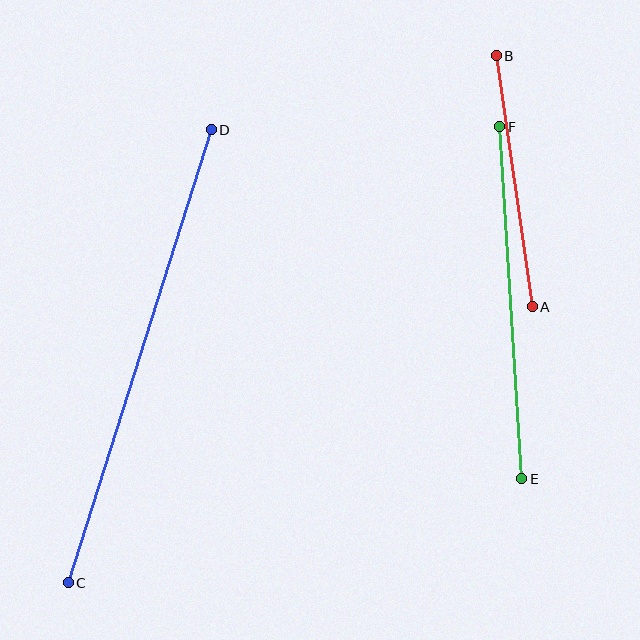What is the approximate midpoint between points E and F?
The midpoint is at approximately (511, 303) pixels.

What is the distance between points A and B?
The distance is approximately 254 pixels.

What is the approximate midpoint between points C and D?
The midpoint is at approximately (140, 356) pixels.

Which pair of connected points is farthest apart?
Points C and D are farthest apart.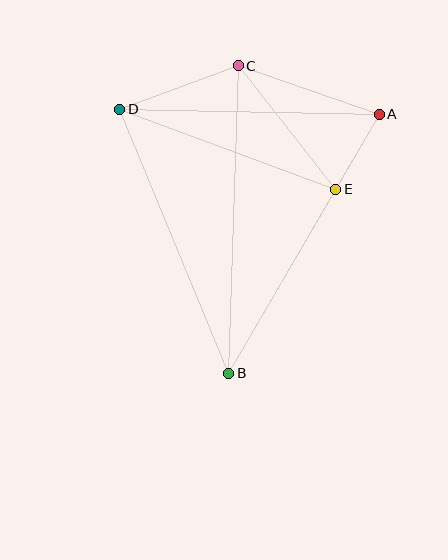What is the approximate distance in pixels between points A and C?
The distance between A and C is approximately 149 pixels.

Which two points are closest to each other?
Points A and E are closest to each other.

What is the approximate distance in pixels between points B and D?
The distance between B and D is approximately 285 pixels.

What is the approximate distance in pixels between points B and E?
The distance between B and E is approximately 213 pixels.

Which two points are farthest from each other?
Points B and C are farthest from each other.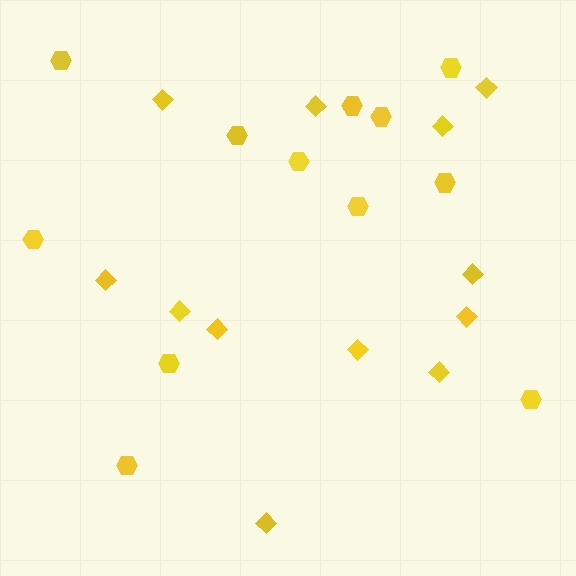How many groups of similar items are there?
There are 2 groups: one group of diamonds (12) and one group of hexagons (12).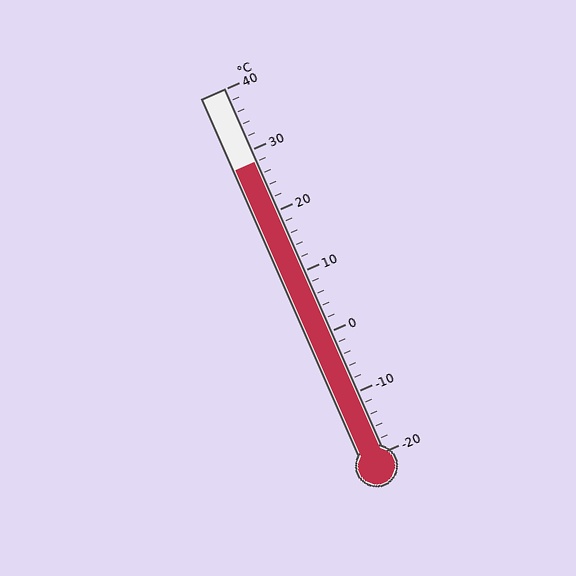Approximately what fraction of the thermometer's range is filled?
The thermometer is filled to approximately 80% of its range.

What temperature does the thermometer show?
The thermometer shows approximately 28°C.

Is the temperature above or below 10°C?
The temperature is above 10°C.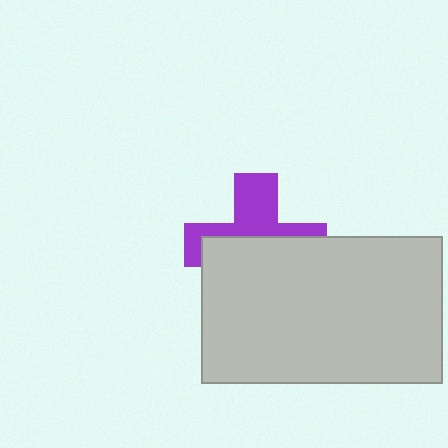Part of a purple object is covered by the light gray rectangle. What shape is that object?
It is a cross.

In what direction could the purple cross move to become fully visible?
The purple cross could move up. That would shift it out from behind the light gray rectangle entirely.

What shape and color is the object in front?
The object in front is a light gray rectangle.